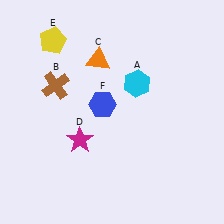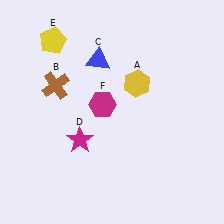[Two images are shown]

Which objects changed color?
A changed from cyan to yellow. C changed from orange to blue. F changed from blue to magenta.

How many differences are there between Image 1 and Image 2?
There are 3 differences between the two images.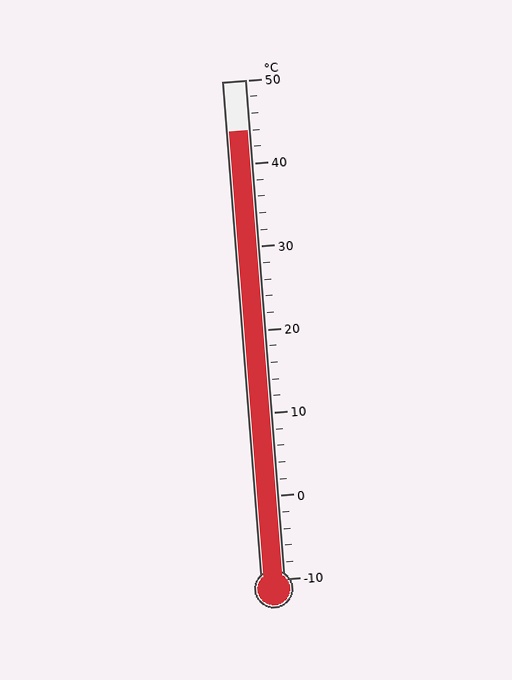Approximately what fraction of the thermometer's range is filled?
The thermometer is filled to approximately 90% of its range.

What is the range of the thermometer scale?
The thermometer scale ranges from -10°C to 50°C.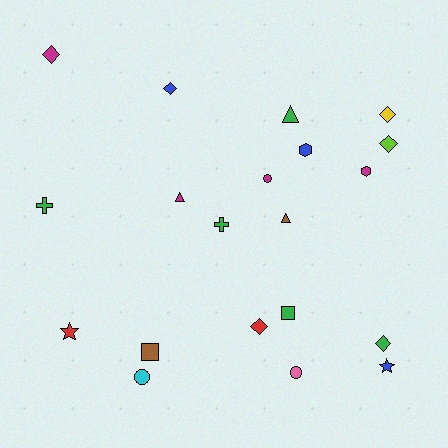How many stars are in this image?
There are 2 stars.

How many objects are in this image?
There are 20 objects.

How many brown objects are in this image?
There are 2 brown objects.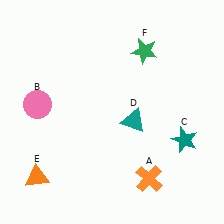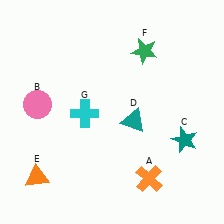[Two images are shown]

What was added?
A cyan cross (G) was added in Image 2.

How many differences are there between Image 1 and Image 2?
There is 1 difference between the two images.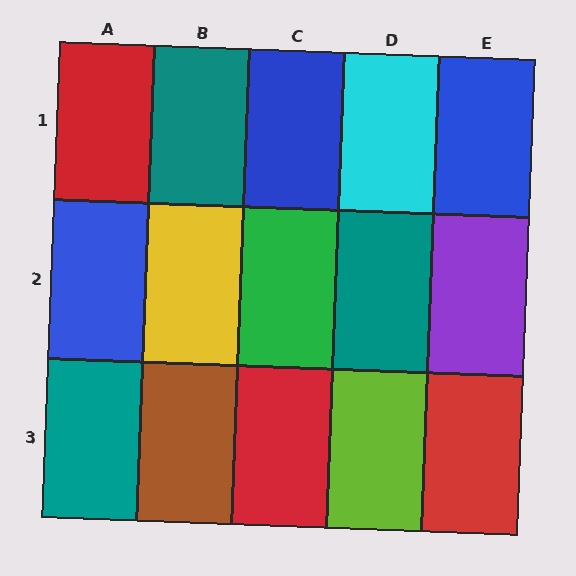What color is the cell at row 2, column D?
Teal.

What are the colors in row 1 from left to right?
Red, teal, blue, cyan, blue.